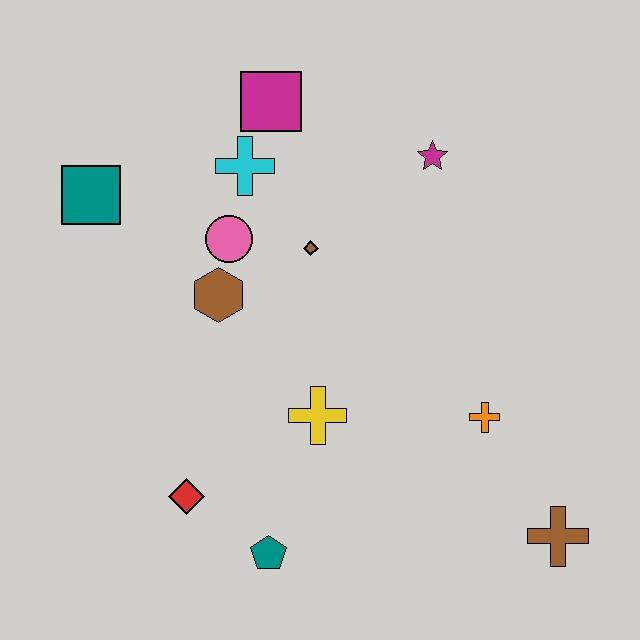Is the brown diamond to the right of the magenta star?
No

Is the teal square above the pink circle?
Yes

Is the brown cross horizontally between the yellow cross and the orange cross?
No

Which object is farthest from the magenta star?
The teal pentagon is farthest from the magenta star.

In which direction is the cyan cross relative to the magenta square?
The cyan cross is below the magenta square.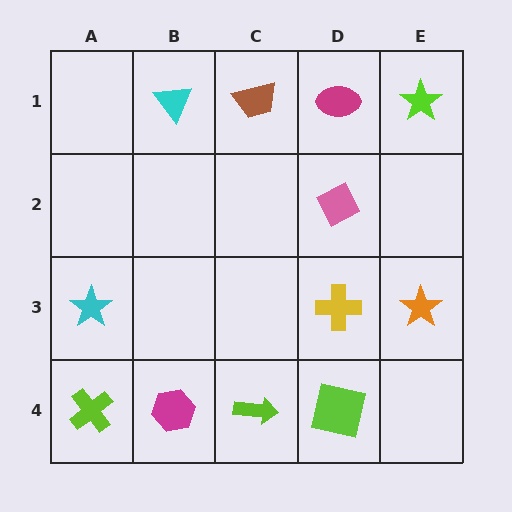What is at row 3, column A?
A cyan star.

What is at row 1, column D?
A magenta ellipse.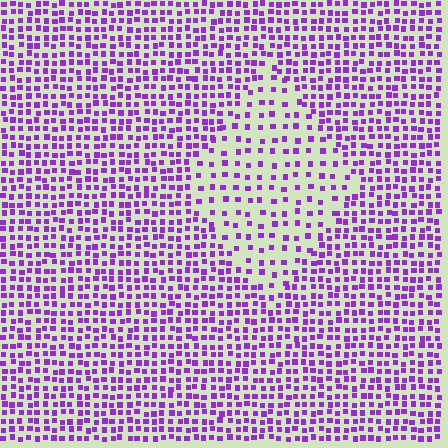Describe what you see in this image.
The image contains small purple elements arranged at two different densities. A diamond-shaped region is visible where the elements are less densely packed than the surrounding area.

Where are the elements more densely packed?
The elements are more densely packed outside the diamond boundary.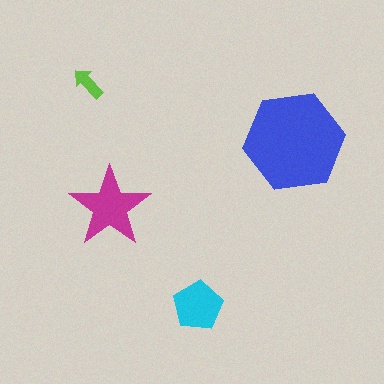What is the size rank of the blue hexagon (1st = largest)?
1st.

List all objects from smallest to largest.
The lime arrow, the cyan pentagon, the magenta star, the blue hexagon.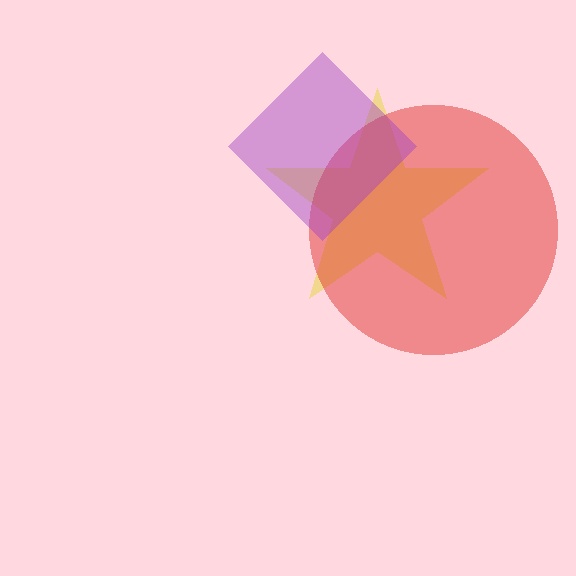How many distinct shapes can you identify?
There are 3 distinct shapes: a yellow star, a red circle, a purple diamond.